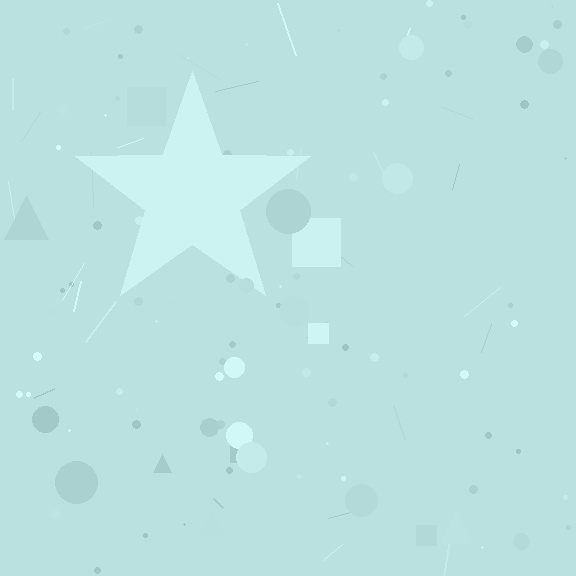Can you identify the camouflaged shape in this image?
The camouflaged shape is a star.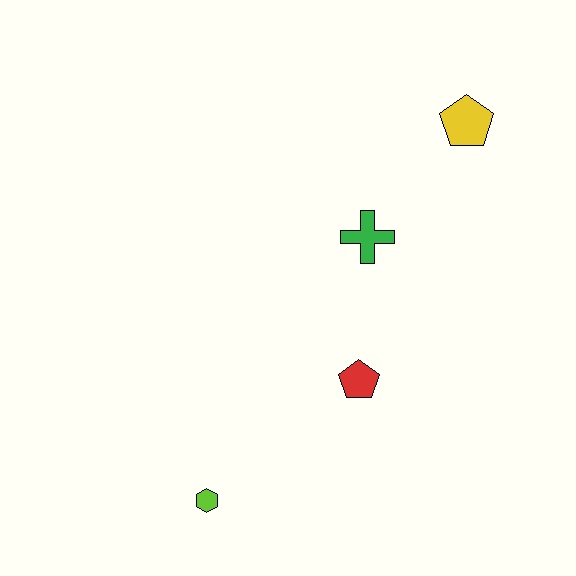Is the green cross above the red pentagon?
Yes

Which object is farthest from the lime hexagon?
The yellow pentagon is farthest from the lime hexagon.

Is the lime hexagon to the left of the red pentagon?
Yes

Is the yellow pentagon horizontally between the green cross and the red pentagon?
No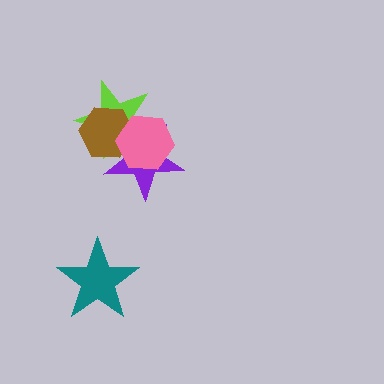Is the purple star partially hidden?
Yes, it is partially covered by another shape.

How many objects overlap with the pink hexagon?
3 objects overlap with the pink hexagon.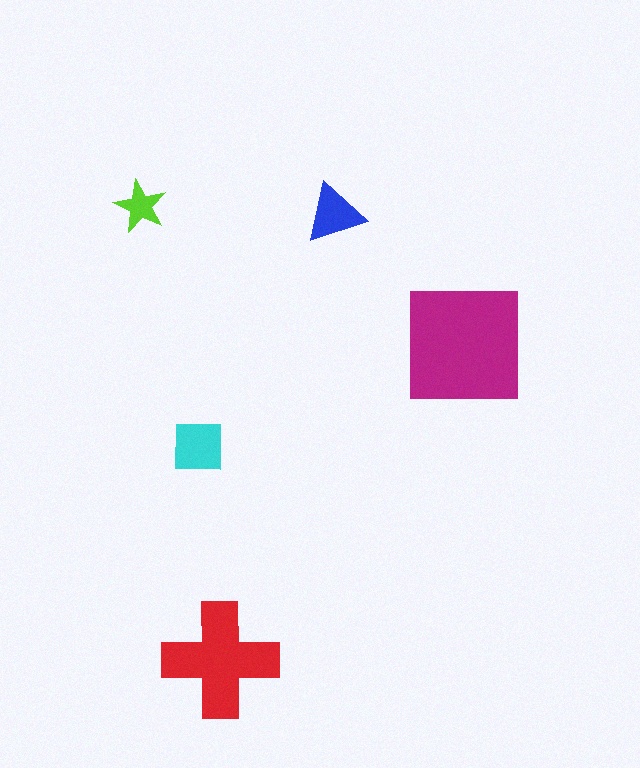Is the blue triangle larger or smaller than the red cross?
Smaller.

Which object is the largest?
The magenta square.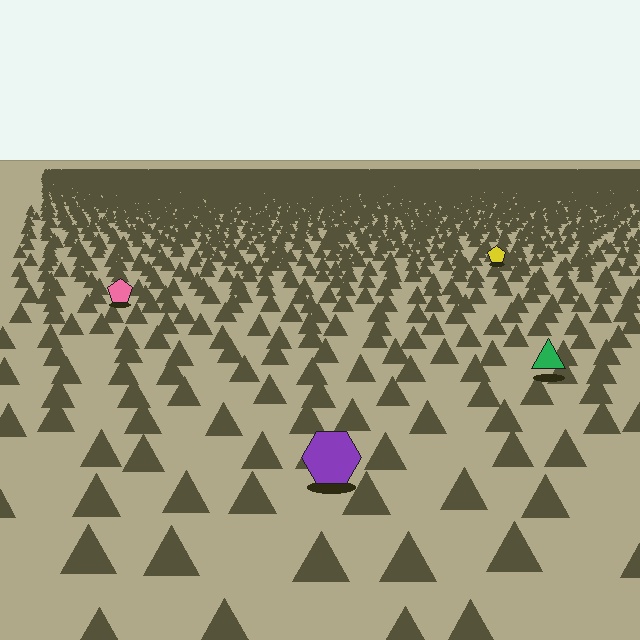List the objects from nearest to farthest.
From nearest to farthest: the purple hexagon, the green triangle, the pink pentagon, the yellow pentagon.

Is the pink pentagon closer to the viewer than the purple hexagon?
No. The purple hexagon is closer — you can tell from the texture gradient: the ground texture is coarser near it.